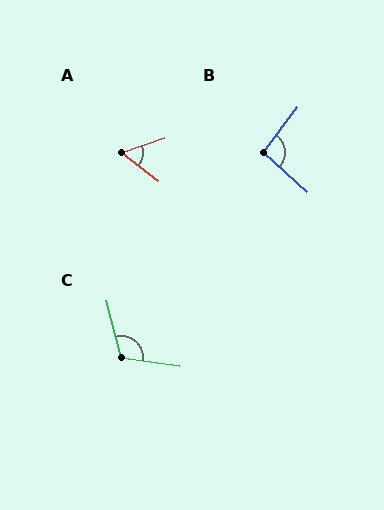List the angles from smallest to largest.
A (57°), B (95°), C (112°).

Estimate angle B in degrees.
Approximately 95 degrees.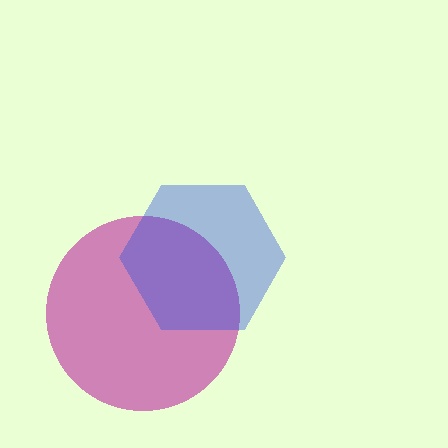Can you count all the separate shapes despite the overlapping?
Yes, there are 2 separate shapes.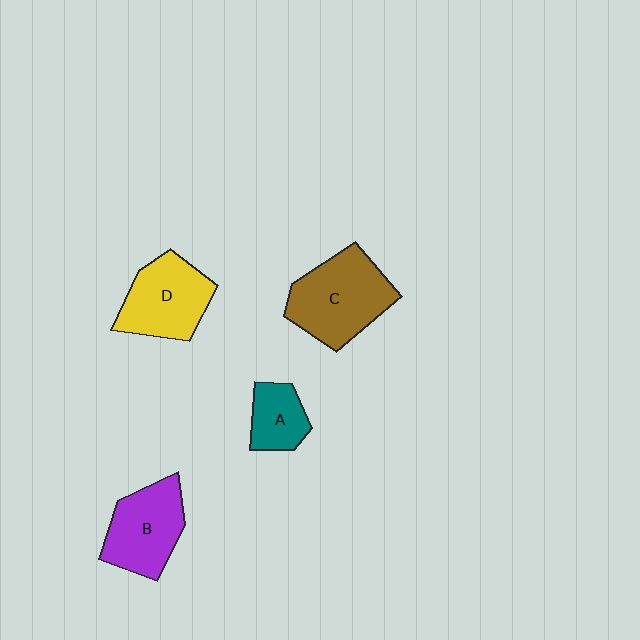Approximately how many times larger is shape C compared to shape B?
Approximately 1.2 times.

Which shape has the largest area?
Shape C (brown).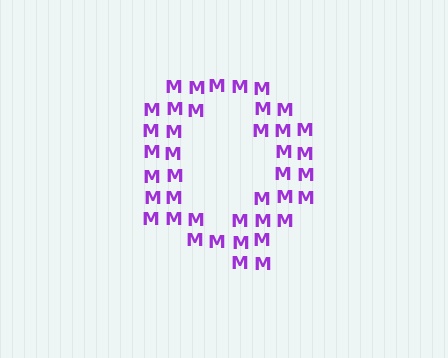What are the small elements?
The small elements are letter M's.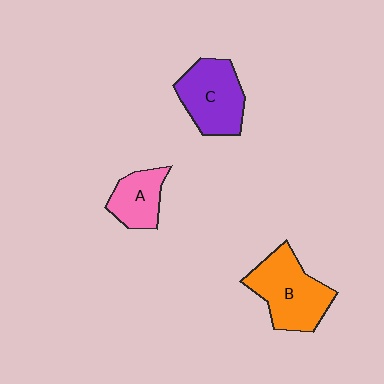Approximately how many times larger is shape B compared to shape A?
Approximately 1.7 times.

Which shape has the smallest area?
Shape A (pink).